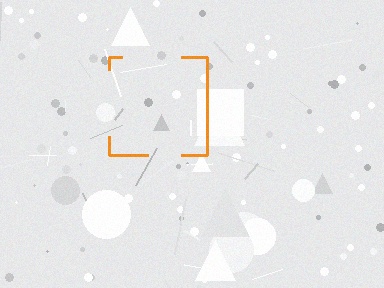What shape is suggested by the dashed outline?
The dashed outline suggests a square.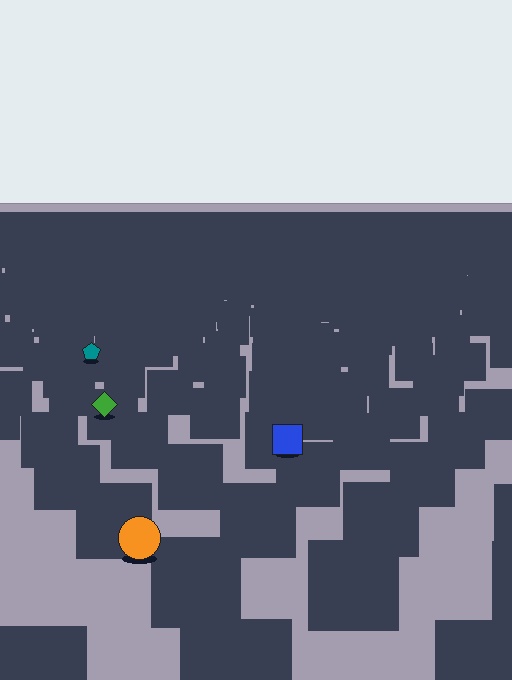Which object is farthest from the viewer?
The teal pentagon is farthest from the viewer. It appears smaller and the ground texture around it is denser.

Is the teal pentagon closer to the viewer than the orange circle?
No. The orange circle is closer — you can tell from the texture gradient: the ground texture is coarser near it.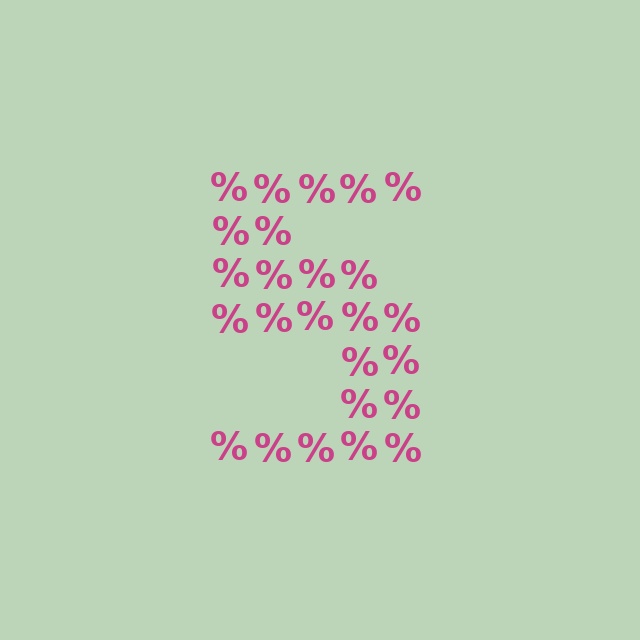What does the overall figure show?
The overall figure shows the digit 5.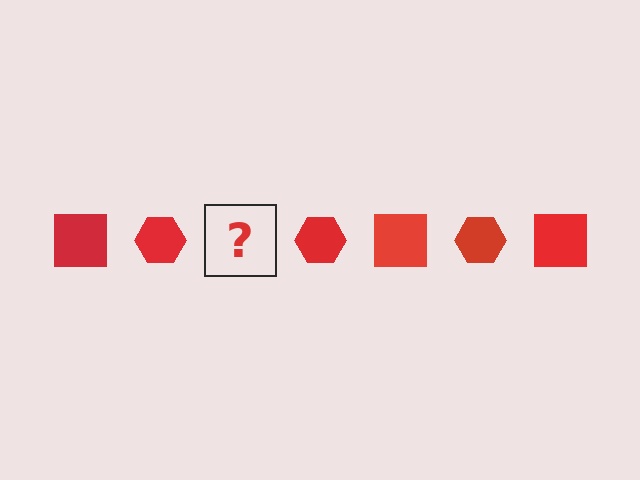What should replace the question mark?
The question mark should be replaced with a red square.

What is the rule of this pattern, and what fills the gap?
The rule is that the pattern cycles through square, hexagon shapes in red. The gap should be filled with a red square.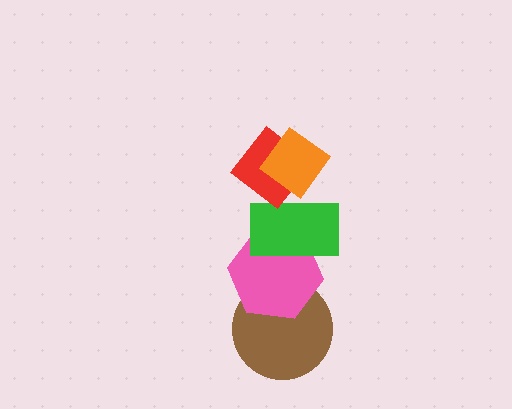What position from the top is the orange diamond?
The orange diamond is 1st from the top.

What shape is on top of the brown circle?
The pink hexagon is on top of the brown circle.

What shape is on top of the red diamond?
The orange diamond is on top of the red diamond.